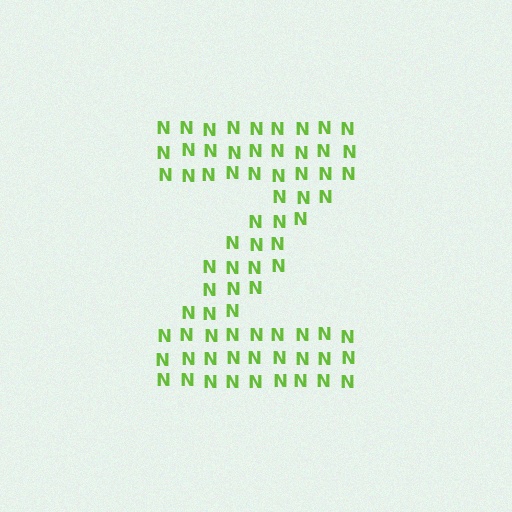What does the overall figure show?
The overall figure shows the letter Z.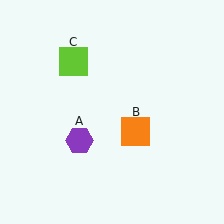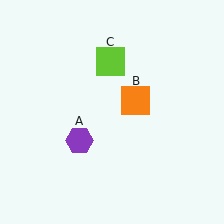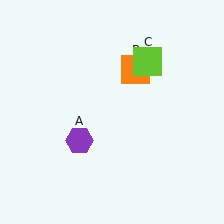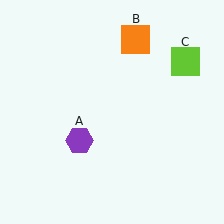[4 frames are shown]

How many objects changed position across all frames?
2 objects changed position: orange square (object B), lime square (object C).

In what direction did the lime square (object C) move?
The lime square (object C) moved right.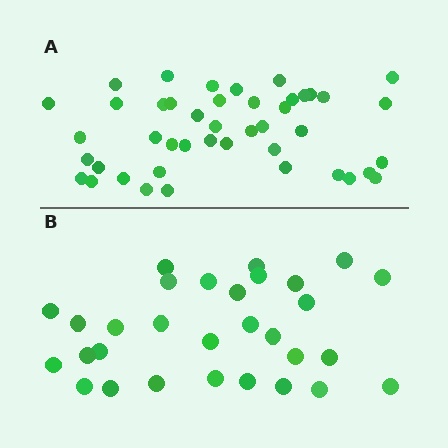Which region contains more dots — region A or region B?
Region A (the top region) has more dots.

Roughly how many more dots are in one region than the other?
Region A has approximately 15 more dots than region B.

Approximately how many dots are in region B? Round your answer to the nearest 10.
About 30 dots.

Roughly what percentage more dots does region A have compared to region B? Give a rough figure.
About 45% more.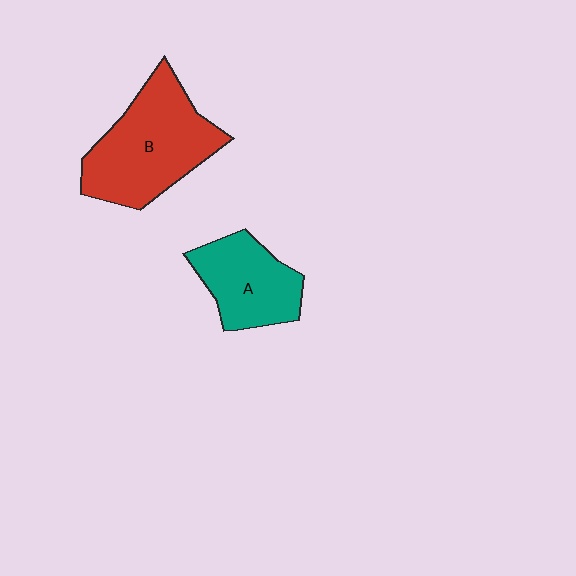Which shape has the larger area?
Shape B (red).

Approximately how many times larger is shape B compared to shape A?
Approximately 1.5 times.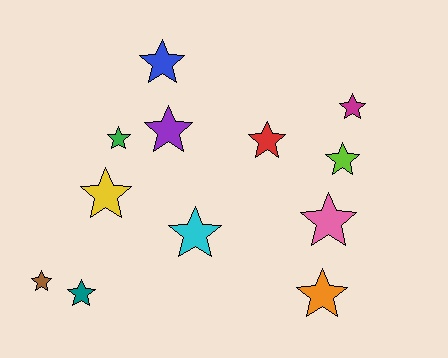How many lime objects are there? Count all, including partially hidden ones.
There is 1 lime object.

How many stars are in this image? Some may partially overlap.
There are 12 stars.